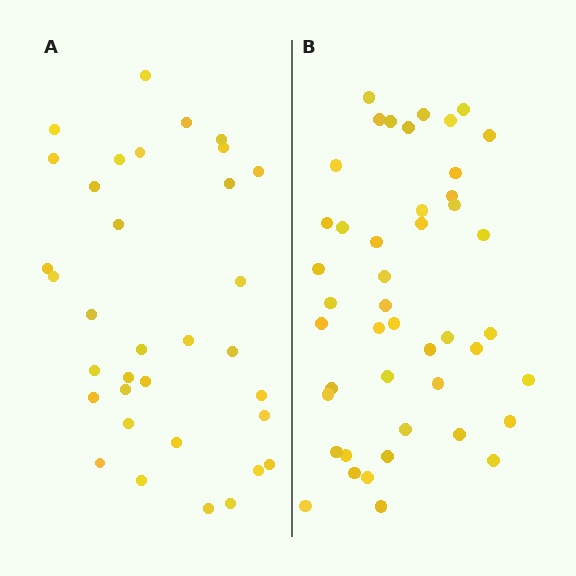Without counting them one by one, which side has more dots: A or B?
Region B (the right region) has more dots.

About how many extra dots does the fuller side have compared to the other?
Region B has roughly 12 or so more dots than region A.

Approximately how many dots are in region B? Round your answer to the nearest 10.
About 40 dots. (The exact count is 45, which rounds to 40.)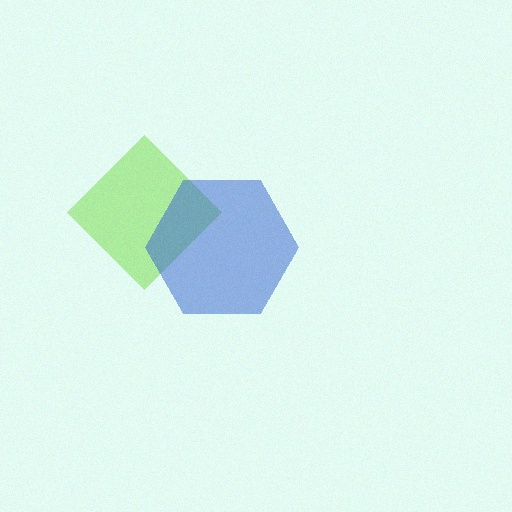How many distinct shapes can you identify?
There are 2 distinct shapes: a lime diamond, a blue hexagon.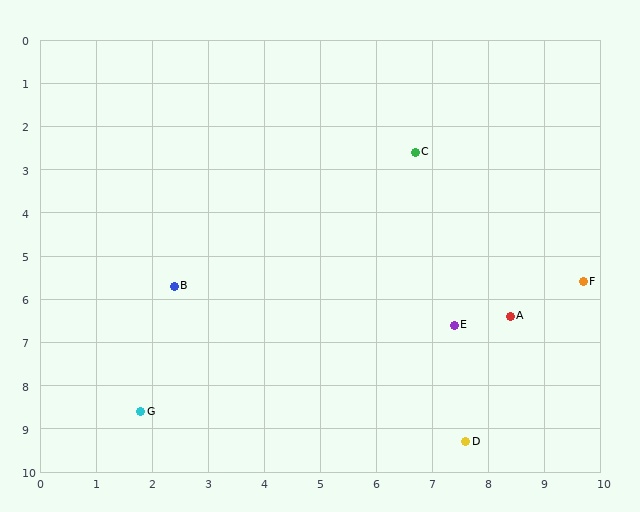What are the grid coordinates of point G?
Point G is at approximately (1.8, 8.6).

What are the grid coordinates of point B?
Point B is at approximately (2.4, 5.7).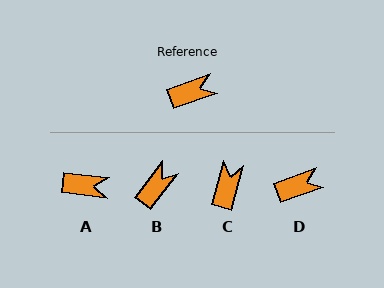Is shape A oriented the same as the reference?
No, it is off by about 27 degrees.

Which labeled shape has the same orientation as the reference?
D.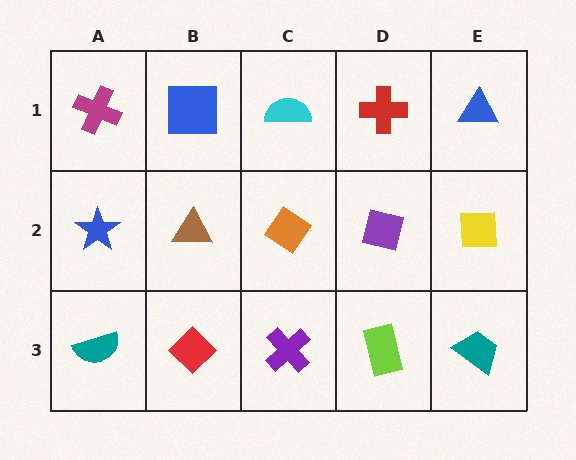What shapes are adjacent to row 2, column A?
A magenta cross (row 1, column A), a teal semicircle (row 3, column A), a brown triangle (row 2, column B).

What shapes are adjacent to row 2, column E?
A blue triangle (row 1, column E), a teal trapezoid (row 3, column E), a purple square (row 2, column D).